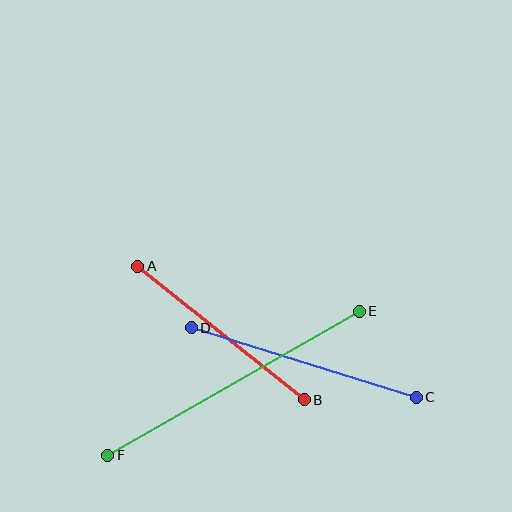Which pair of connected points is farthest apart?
Points E and F are farthest apart.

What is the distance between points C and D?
The distance is approximately 235 pixels.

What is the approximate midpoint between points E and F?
The midpoint is at approximately (234, 383) pixels.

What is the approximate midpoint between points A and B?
The midpoint is at approximately (221, 333) pixels.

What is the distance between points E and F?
The distance is approximately 290 pixels.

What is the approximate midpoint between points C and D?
The midpoint is at approximately (304, 363) pixels.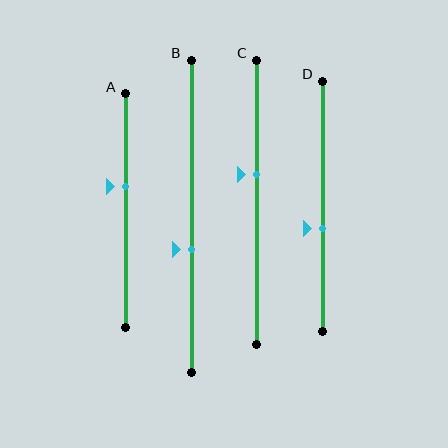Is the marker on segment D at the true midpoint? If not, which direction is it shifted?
No, the marker on segment D is shifted downward by about 9% of the segment length.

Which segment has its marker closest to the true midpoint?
Segment D has its marker closest to the true midpoint.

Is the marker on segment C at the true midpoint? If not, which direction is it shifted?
No, the marker on segment C is shifted upward by about 10% of the segment length.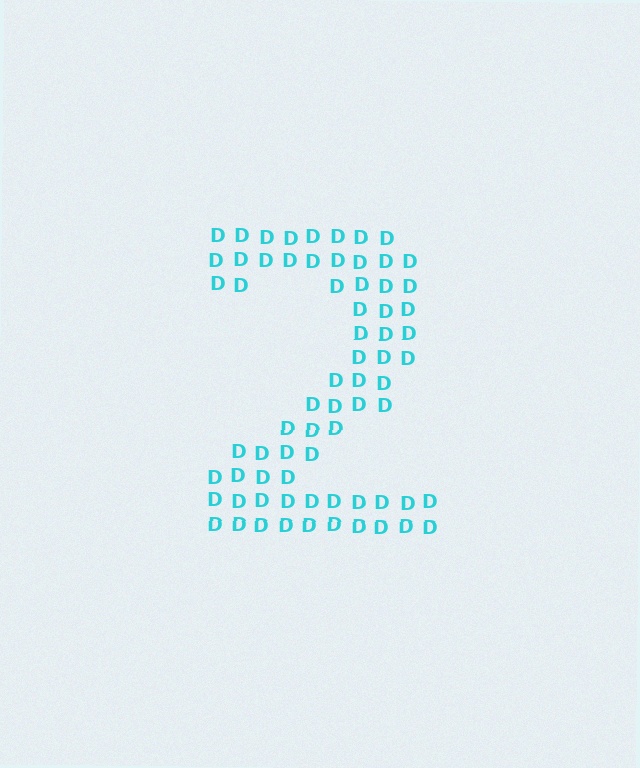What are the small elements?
The small elements are letter D's.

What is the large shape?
The large shape is the digit 2.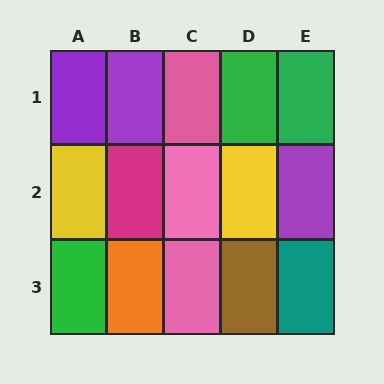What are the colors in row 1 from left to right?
Purple, purple, pink, green, green.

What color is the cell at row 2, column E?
Purple.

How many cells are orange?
1 cell is orange.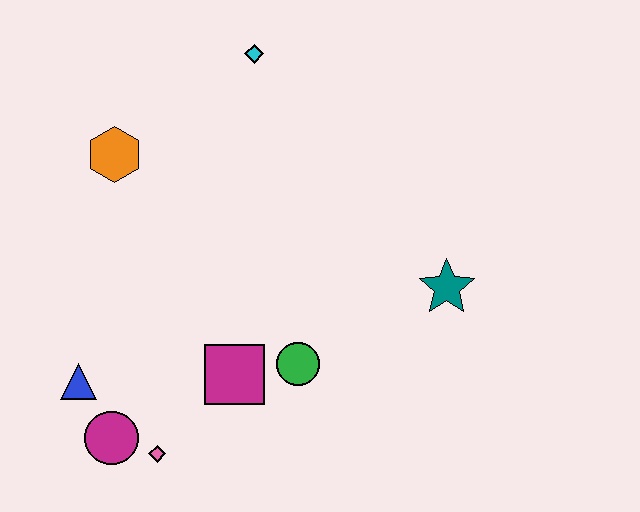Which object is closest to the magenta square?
The green circle is closest to the magenta square.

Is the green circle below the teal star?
Yes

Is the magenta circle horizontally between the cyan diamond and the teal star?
No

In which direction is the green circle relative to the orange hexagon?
The green circle is below the orange hexagon.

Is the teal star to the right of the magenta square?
Yes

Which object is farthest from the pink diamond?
The cyan diamond is farthest from the pink diamond.